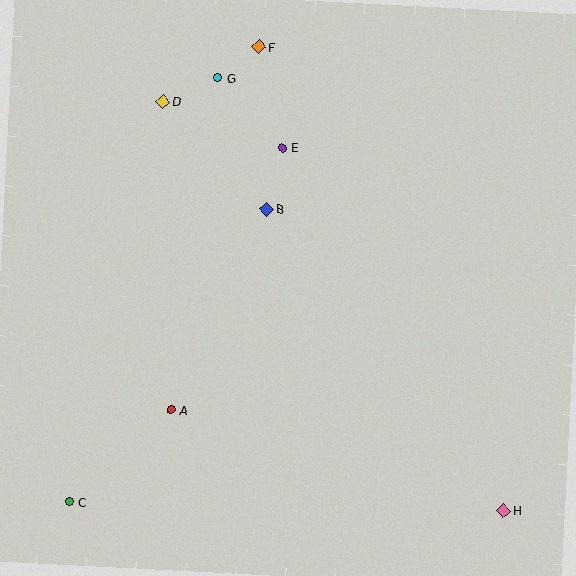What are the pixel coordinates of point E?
Point E is at (282, 148).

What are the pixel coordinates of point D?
Point D is at (163, 102).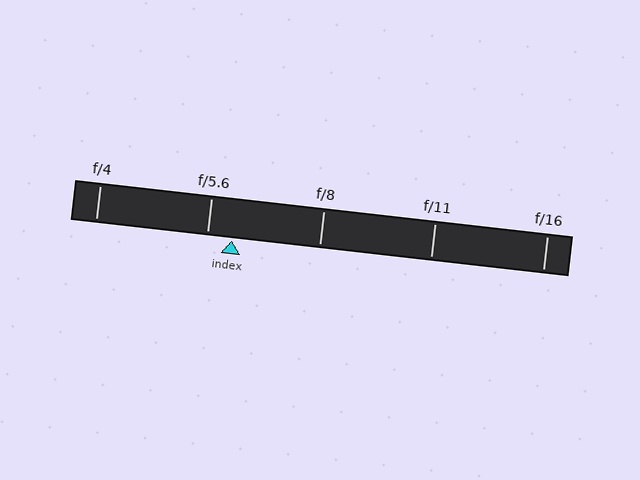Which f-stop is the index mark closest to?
The index mark is closest to f/5.6.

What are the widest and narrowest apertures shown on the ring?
The widest aperture shown is f/4 and the narrowest is f/16.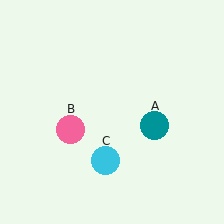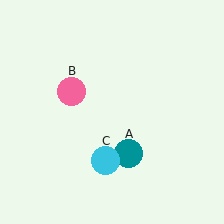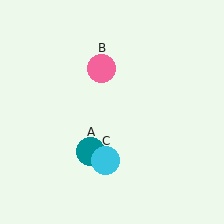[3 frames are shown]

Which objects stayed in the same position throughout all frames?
Cyan circle (object C) remained stationary.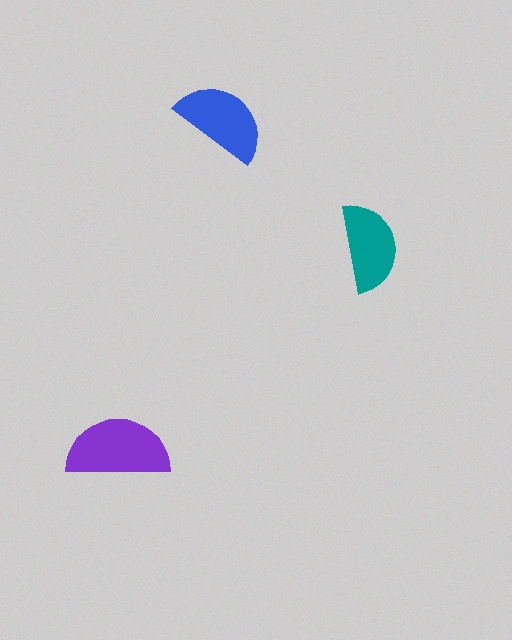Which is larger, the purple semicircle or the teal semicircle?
The purple one.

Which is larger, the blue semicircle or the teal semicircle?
The blue one.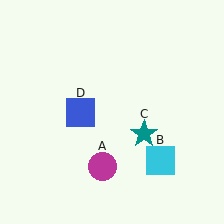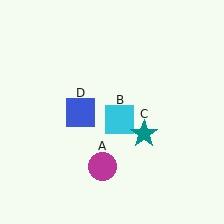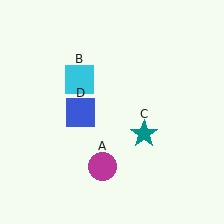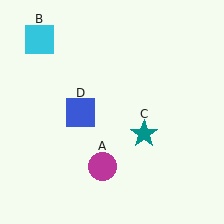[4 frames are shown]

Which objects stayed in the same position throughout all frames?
Magenta circle (object A) and teal star (object C) and blue square (object D) remained stationary.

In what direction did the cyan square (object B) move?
The cyan square (object B) moved up and to the left.